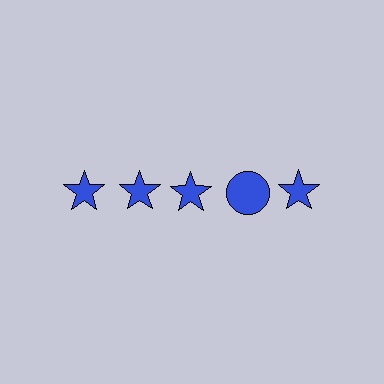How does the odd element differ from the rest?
It has a different shape: circle instead of star.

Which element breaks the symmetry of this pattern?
The blue circle in the top row, second from right column breaks the symmetry. All other shapes are blue stars.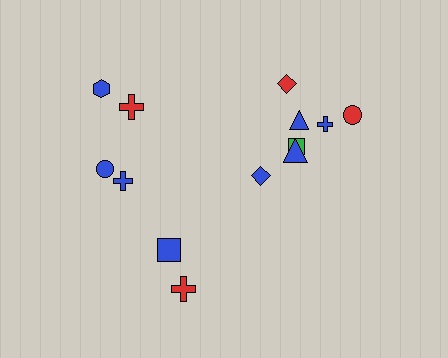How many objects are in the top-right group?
There are 6 objects.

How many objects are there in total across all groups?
There are 13 objects.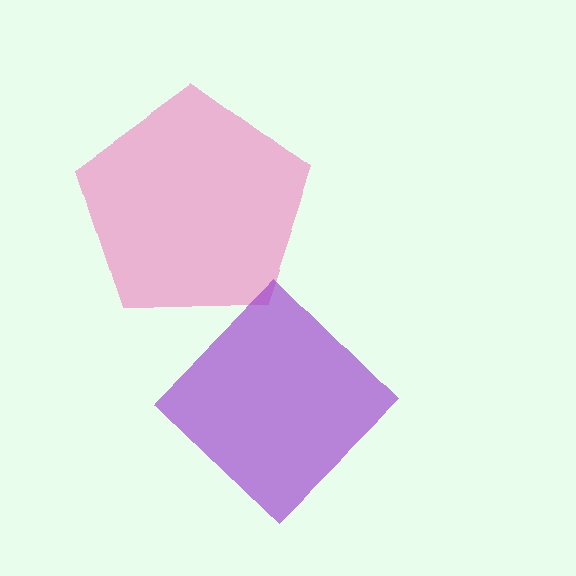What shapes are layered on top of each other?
The layered shapes are: a pink pentagon, a purple diamond.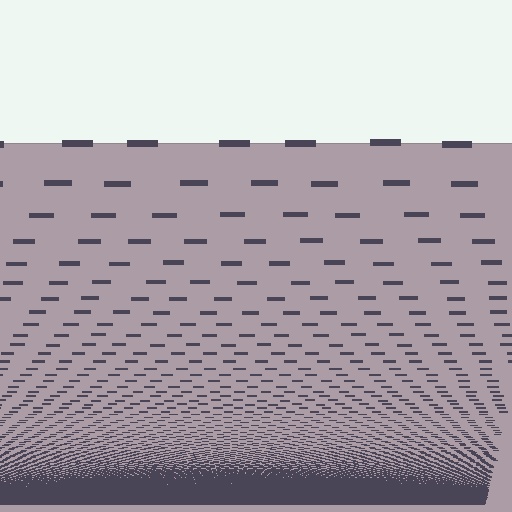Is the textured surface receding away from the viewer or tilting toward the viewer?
The surface appears to tilt toward the viewer. Texture elements get larger and sparser toward the top.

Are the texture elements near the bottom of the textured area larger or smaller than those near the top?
Smaller. The gradient is inverted — elements near the bottom are smaller and denser.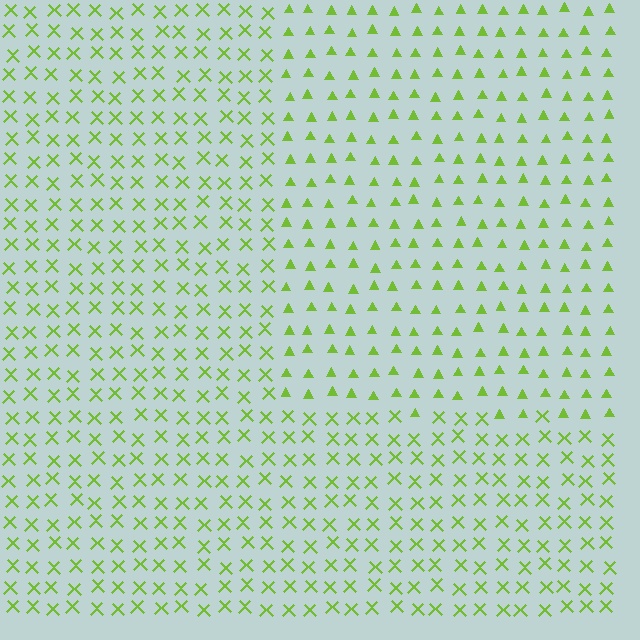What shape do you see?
I see a rectangle.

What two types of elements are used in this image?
The image uses triangles inside the rectangle region and X marks outside it.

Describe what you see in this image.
The image is filled with small lime elements arranged in a uniform grid. A rectangle-shaped region contains triangles, while the surrounding area contains X marks. The boundary is defined purely by the change in element shape.